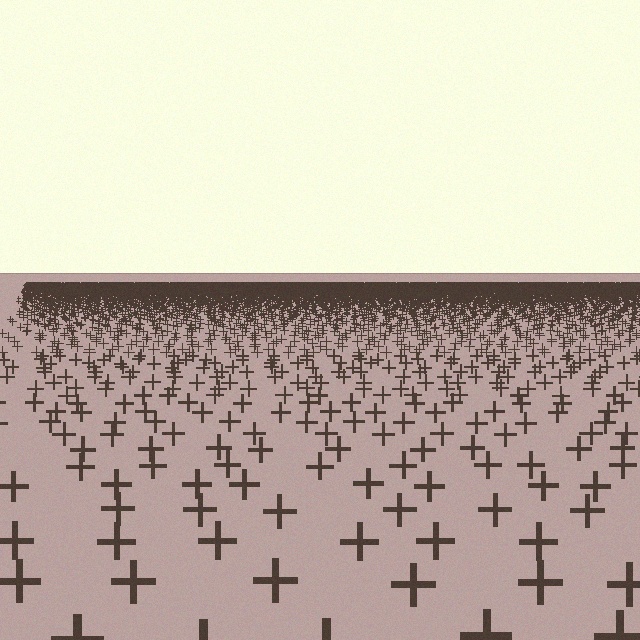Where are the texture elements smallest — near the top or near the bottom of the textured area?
Near the top.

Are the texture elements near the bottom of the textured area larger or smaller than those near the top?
Larger. Near the bottom, elements are closer to the viewer and appear at a bigger on-screen size.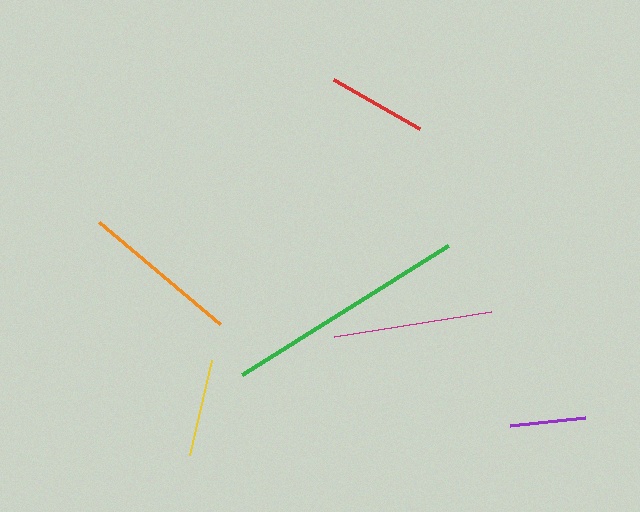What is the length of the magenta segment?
The magenta segment is approximately 159 pixels long.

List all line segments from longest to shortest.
From longest to shortest: green, magenta, orange, red, yellow, purple.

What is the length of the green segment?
The green segment is approximately 243 pixels long.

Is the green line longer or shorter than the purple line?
The green line is longer than the purple line.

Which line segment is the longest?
The green line is the longest at approximately 243 pixels.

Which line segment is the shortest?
The purple line is the shortest at approximately 75 pixels.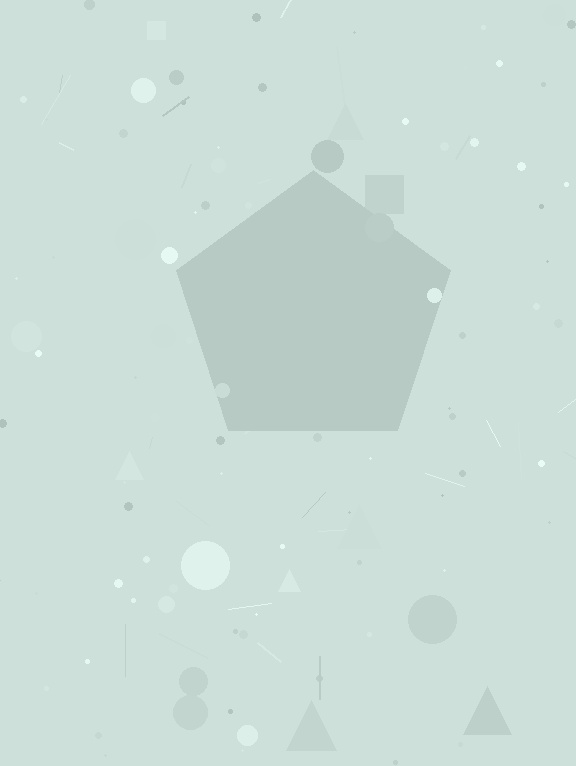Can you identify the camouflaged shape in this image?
The camouflaged shape is a pentagon.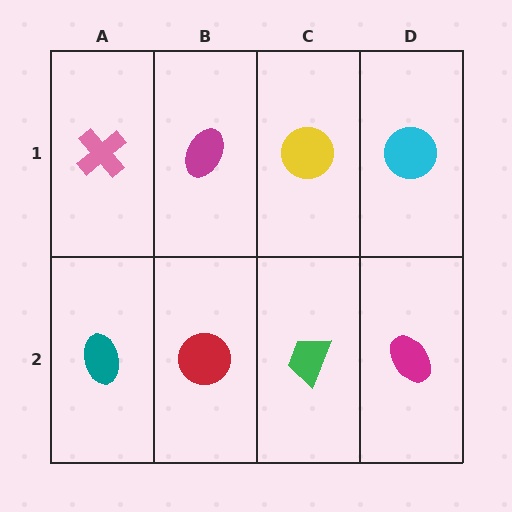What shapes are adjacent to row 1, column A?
A teal ellipse (row 2, column A), a magenta ellipse (row 1, column B).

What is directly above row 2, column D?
A cyan circle.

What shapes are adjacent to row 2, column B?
A magenta ellipse (row 1, column B), a teal ellipse (row 2, column A), a green trapezoid (row 2, column C).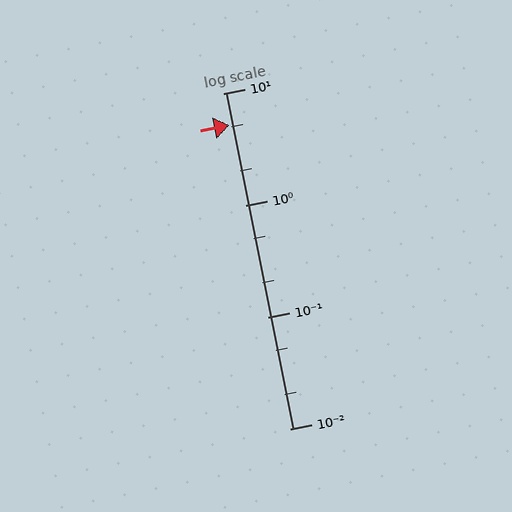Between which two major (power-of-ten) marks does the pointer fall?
The pointer is between 1 and 10.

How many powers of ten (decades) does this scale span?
The scale spans 3 decades, from 0.01 to 10.